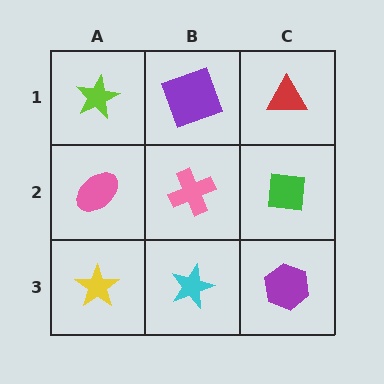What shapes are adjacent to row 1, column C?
A green square (row 2, column C), a purple square (row 1, column B).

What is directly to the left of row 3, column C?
A cyan star.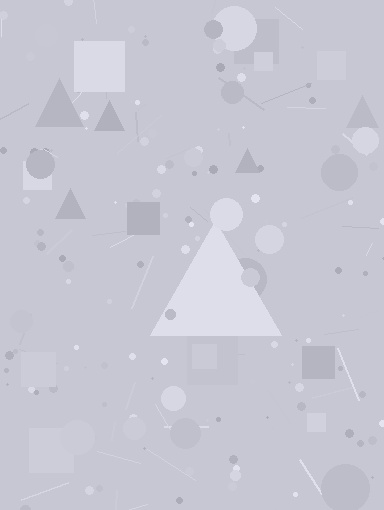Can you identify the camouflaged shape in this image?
The camouflaged shape is a triangle.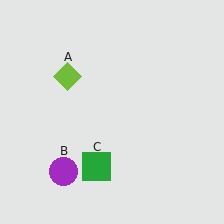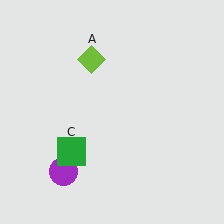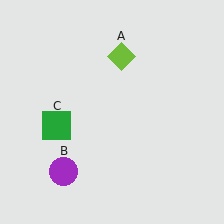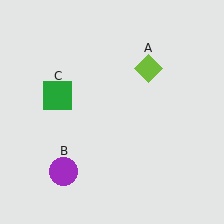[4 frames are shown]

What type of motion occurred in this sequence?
The lime diamond (object A), green square (object C) rotated clockwise around the center of the scene.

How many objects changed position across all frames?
2 objects changed position: lime diamond (object A), green square (object C).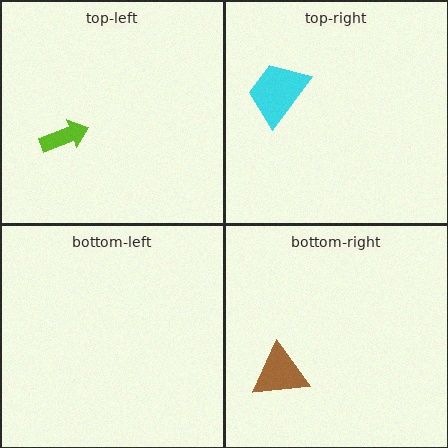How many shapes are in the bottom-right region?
1.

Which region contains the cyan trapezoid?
The top-right region.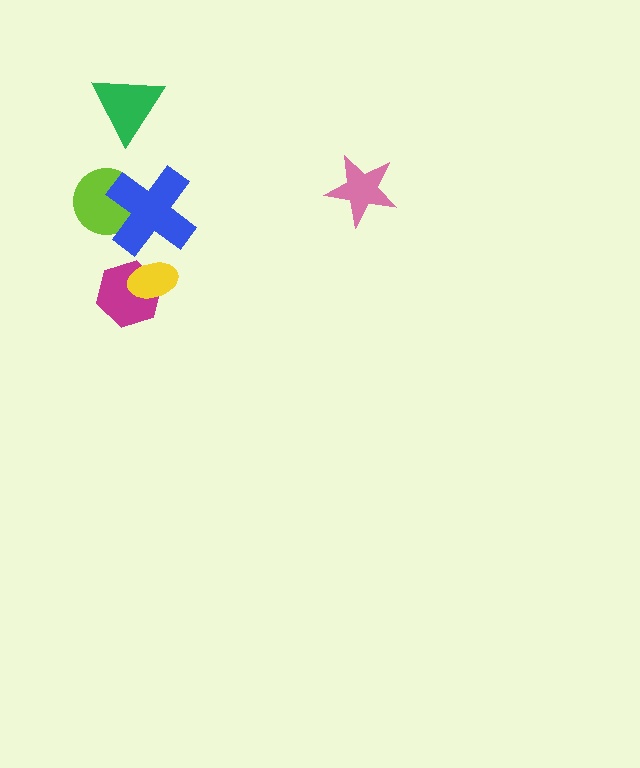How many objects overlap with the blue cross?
1 object overlaps with the blue cross.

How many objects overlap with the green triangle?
0 objects overlap with the green triangle.